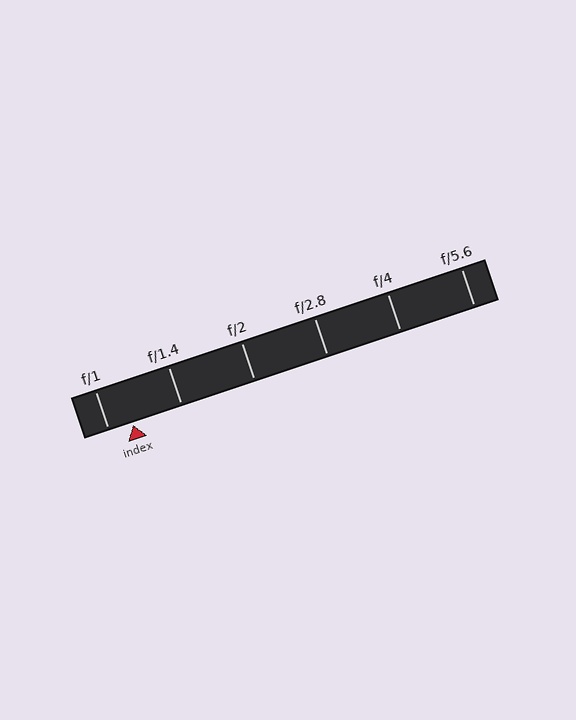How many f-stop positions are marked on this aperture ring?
There are 6 f-stop positions marked.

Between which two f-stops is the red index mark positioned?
The index mark is between f/1 and f/1.4.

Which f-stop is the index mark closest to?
The index mark is closest to f/1.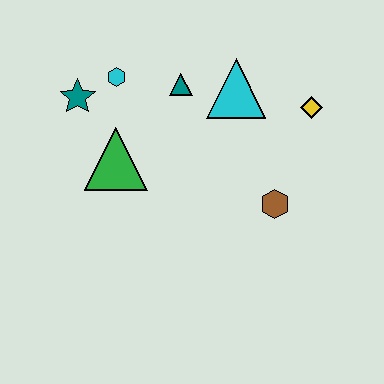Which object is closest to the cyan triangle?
The teal triangle is closest to the cyan triangle.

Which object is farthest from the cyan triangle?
The teal star is farthest from the cyan triangle.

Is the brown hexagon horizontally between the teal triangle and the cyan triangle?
No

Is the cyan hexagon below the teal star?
No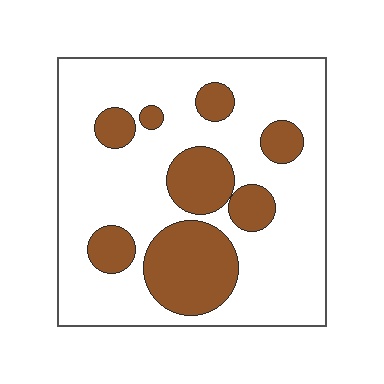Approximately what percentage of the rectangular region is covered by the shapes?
Approximately 25%.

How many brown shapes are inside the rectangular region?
8.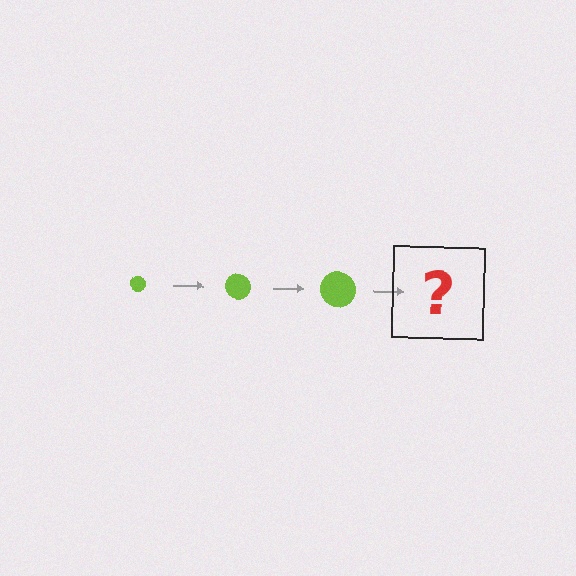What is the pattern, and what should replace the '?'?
The pattern is that the circle gets progressively larger each step. The '?' should be a lime circle, larger than the previous one.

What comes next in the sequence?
The next element should be a lime circle, larger than the previous one.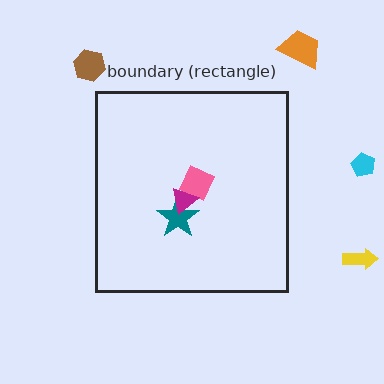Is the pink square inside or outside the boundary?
Inside.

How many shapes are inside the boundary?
3 inside, 4 outside.